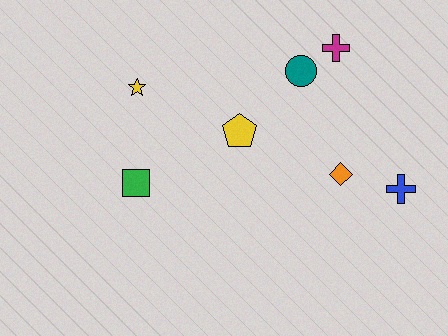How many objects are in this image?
There are 7 objects.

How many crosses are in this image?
There are 2 crosses.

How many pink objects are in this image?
There are no pink objects.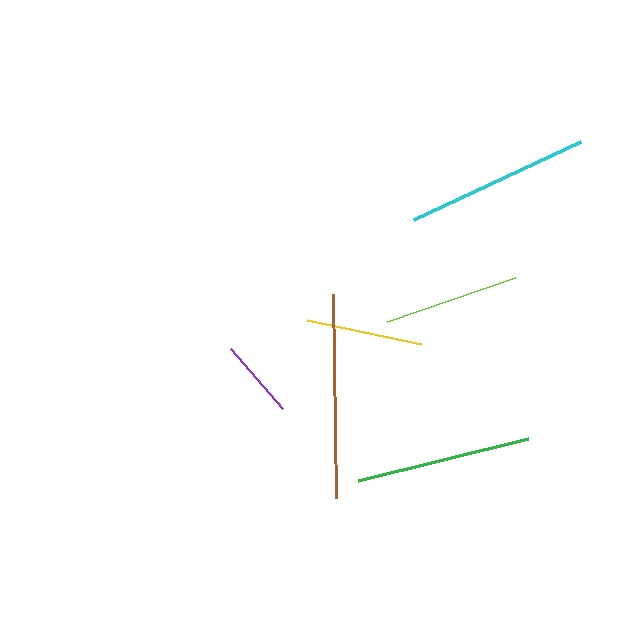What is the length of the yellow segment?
The yellow segment is approximately 116 pixels long.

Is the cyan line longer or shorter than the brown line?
The brown line is longer than the cyan line.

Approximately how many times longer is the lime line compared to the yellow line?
The lime line is approximately 1.2 times the length of the yellow line.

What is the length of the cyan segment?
The cyan segment is approximately 185 pixels long.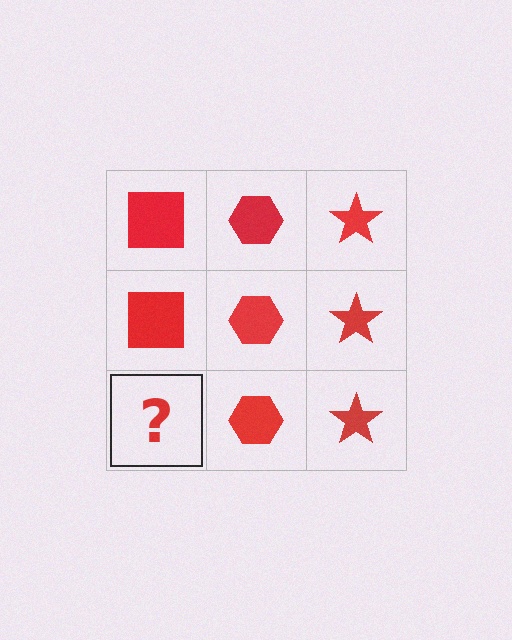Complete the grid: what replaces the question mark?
The question mark should be replaced with a red square.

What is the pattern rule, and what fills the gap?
The rule is that each column has a consistent shape. The gap should be filled with a red square.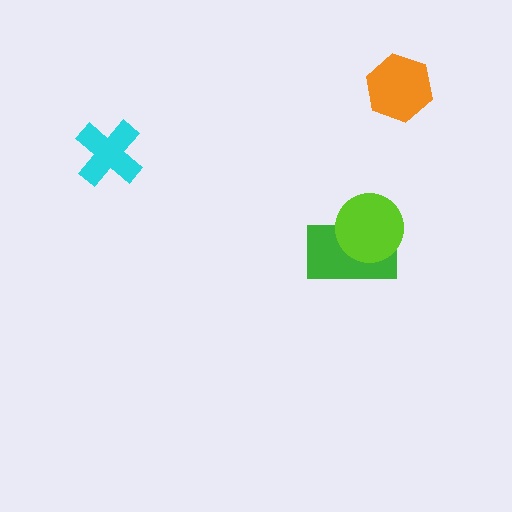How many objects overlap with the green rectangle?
1 object overlaps with the green rectangle.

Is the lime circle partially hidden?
No, no other shape covers it.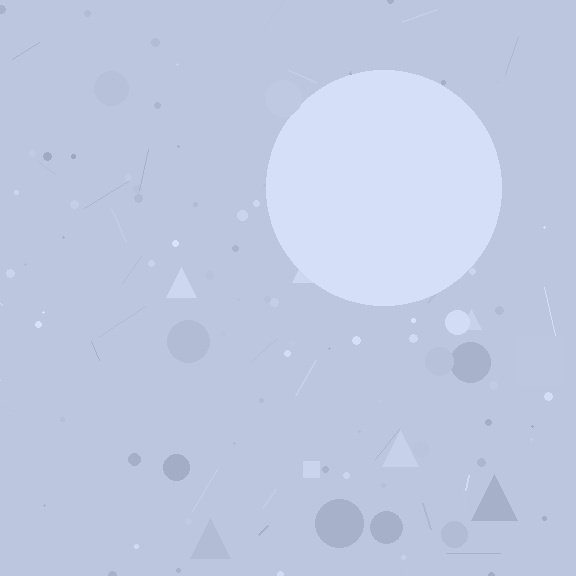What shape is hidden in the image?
A circle is hidden in the image.